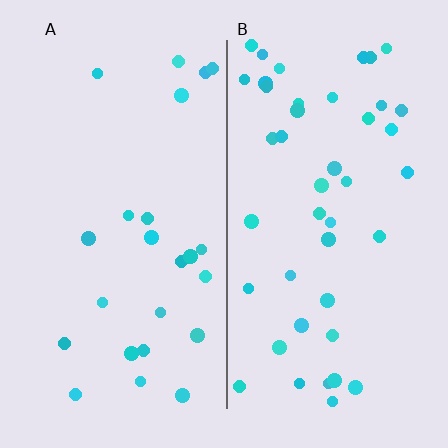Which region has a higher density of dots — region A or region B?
B (the right).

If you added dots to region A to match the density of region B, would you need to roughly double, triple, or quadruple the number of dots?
Approximately double.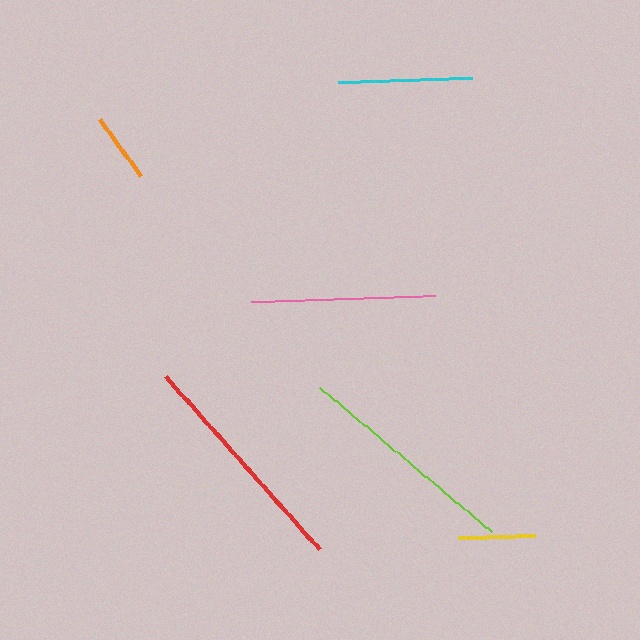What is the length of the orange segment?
The orange segment is approximately 70 pixels long.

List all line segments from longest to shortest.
From longest to shortest: red, lime, pink, cyan, yellow, orange.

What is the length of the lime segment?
The lime segment is approximately 224 pixels long.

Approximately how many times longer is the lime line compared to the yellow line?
The lime line is approximately 2.9 times the length of the yellow line.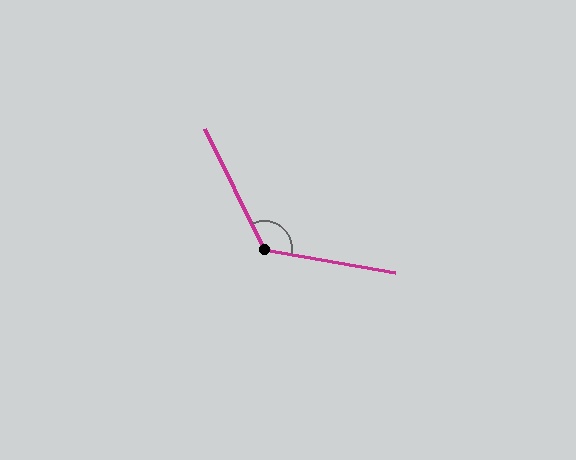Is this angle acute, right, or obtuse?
It is obtuse.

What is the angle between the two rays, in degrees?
Approximately 126 degrees.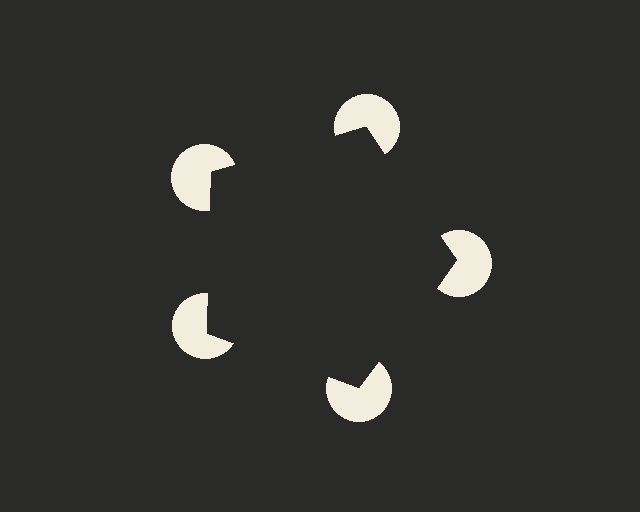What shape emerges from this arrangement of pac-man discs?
An illusory pentagon — its edges are inferred from the aligned wedge cuts in the pac-man discs, not physically drawn.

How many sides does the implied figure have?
5 sides.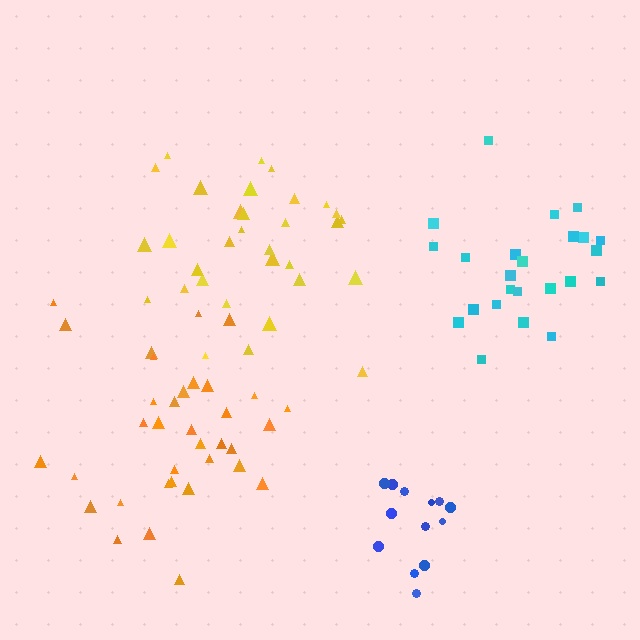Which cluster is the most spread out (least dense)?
Blue.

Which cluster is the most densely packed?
Cyan.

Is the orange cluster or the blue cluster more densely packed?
Orange.